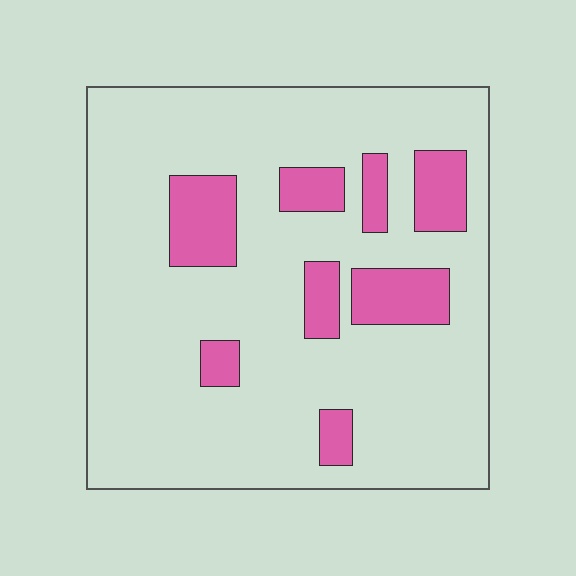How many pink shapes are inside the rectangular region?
8.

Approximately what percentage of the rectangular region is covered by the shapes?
Approximately 15%.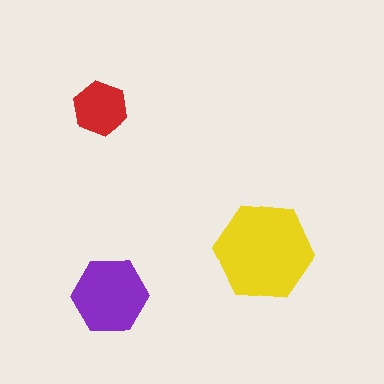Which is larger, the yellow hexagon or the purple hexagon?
The yellow one.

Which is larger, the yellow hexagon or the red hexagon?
The yellow one.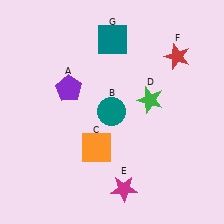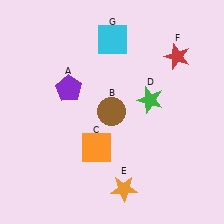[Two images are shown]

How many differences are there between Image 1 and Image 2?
There are 3 differences between the two images.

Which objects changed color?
B changed from teal to brown. E changed from magenta to orange. G changed from teal to cyan.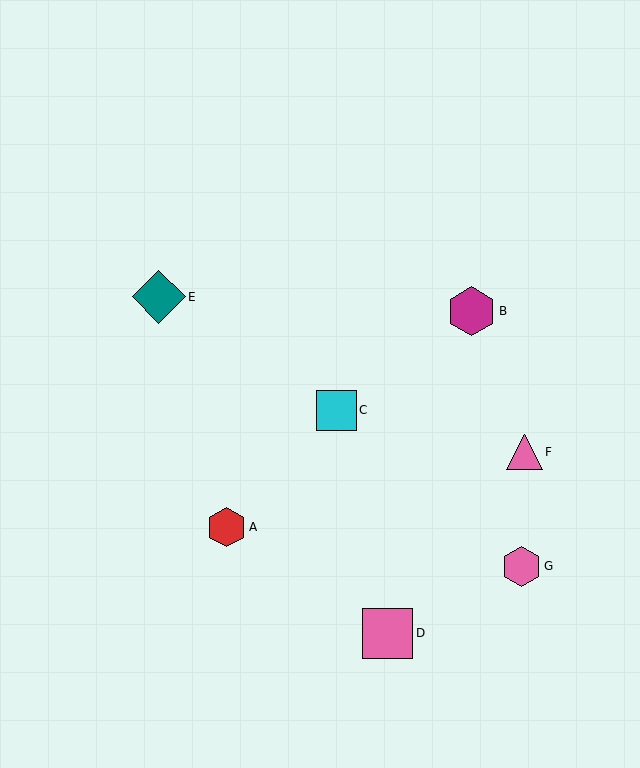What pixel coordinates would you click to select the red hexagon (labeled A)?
Click at (226, 527) to select the red hexagon A.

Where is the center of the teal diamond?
The center of the teal diamond is at (159, 297).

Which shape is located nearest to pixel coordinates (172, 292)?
The teal diamond (labeled E) at (159, 297) is nearest to that location.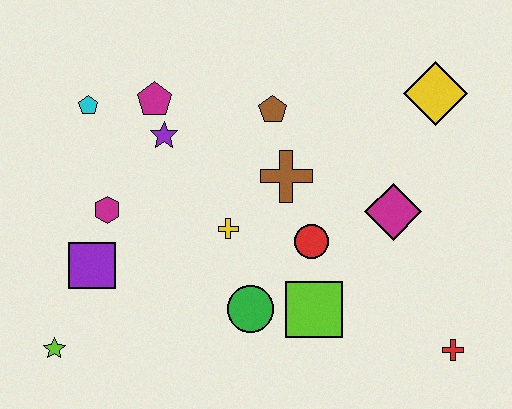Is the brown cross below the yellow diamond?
Yes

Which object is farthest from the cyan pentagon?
The red cross is farthest from the cyan pentagon.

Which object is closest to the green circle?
The lime square is closest to the green circle.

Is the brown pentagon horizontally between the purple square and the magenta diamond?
Yes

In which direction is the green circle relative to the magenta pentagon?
The green circle is below the magenta pentagon.